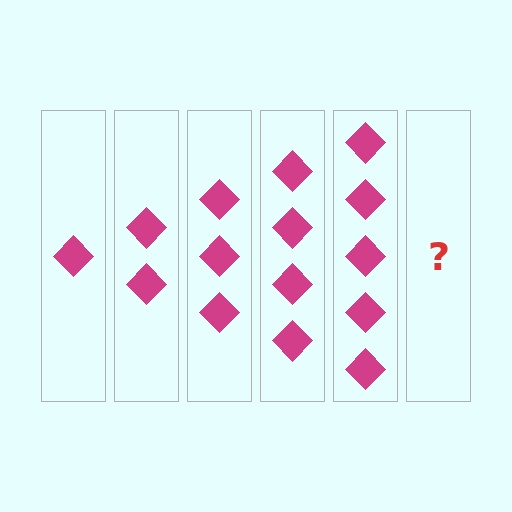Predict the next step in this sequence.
The next step is 6 diamonds.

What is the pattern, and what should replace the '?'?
The pattern is that each step adds one more diamond. The '?' should be 6 diamonds.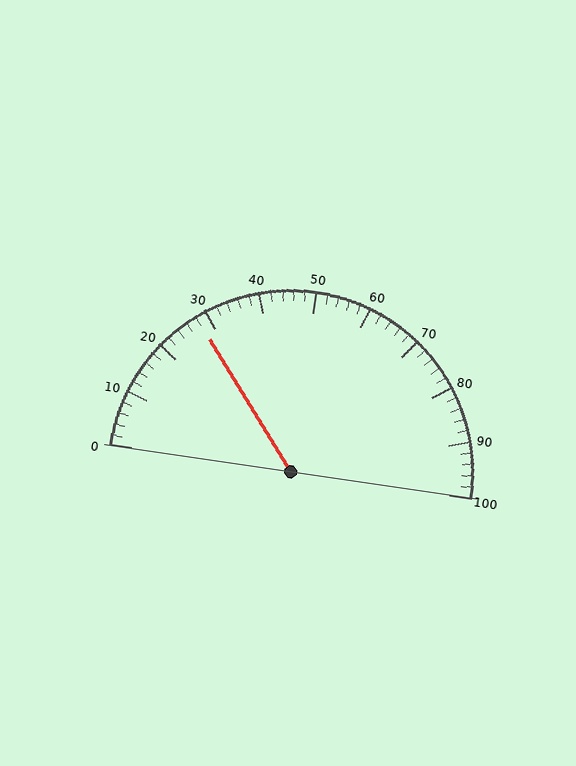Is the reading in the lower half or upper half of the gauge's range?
The reading is in the lower half of the range (0 to 100).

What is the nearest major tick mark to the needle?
The nearest major tick mark is 30.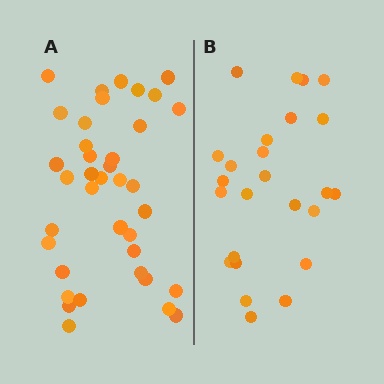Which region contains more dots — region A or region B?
Region A (the left region) has more dots.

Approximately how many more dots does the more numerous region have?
Region A has approximately 15 more dots than region B.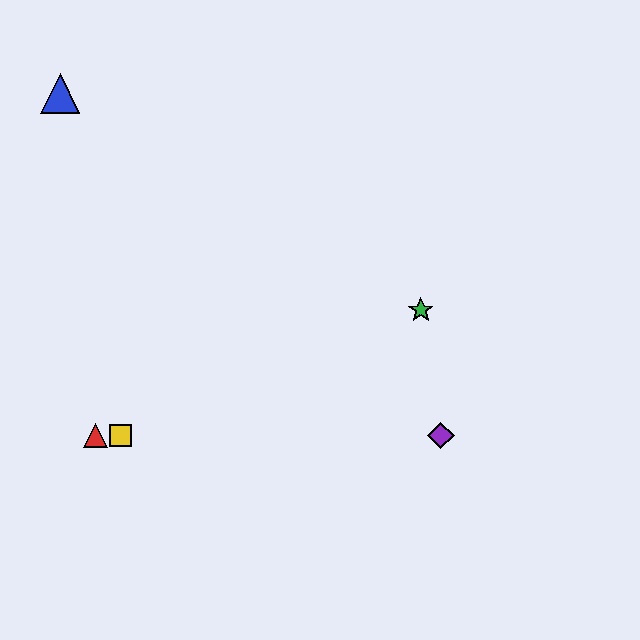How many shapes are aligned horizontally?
3 shapes (the red triangle, the yellow square, the purple diamond) are aligned horizontally.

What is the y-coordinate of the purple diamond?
The purple diamond is at y≈435.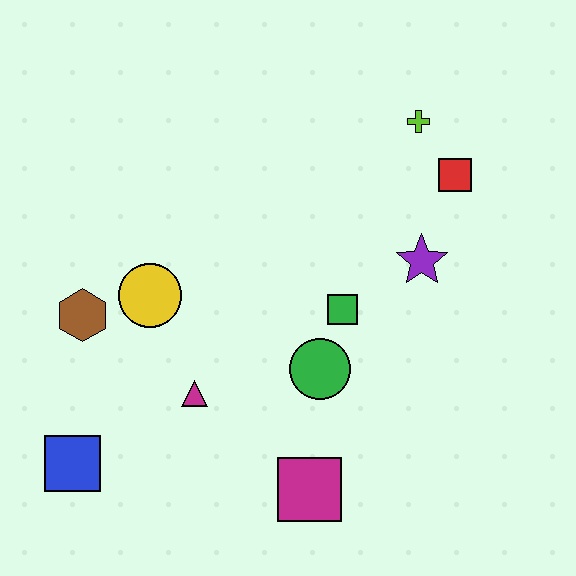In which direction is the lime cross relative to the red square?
The lime cross is above the red square.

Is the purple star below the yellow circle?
No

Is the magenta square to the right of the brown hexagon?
Yes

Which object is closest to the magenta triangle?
The yellow circle is closest to the magenta triangle.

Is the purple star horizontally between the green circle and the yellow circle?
No